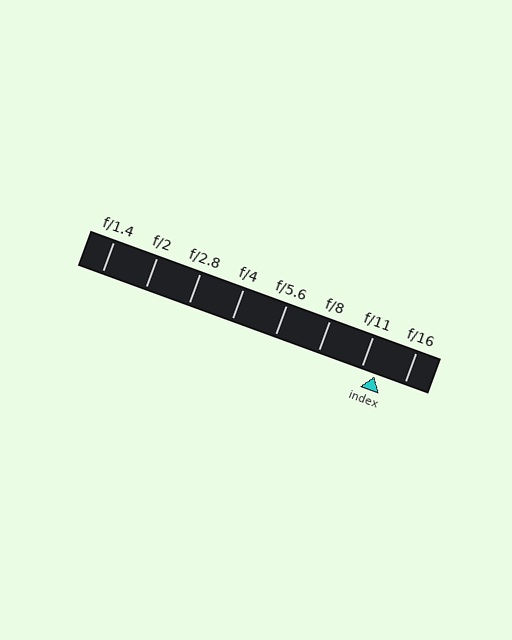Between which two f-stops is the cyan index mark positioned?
The index mark is between f/11 and f/16.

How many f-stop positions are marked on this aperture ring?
There are 8 f-stop positions marked.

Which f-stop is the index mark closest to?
The index mark is closest to f/11.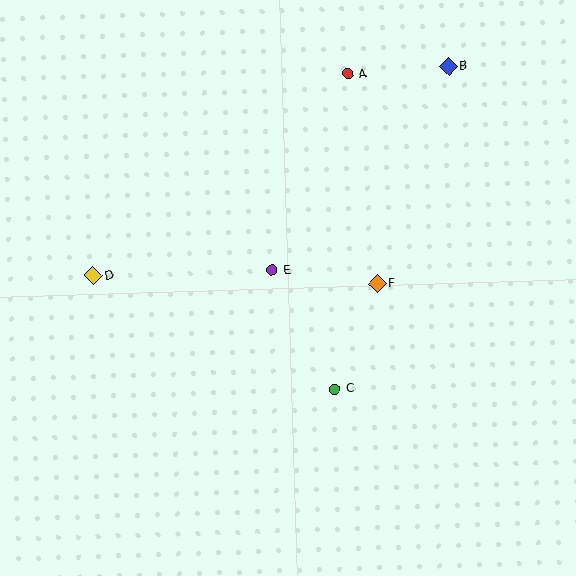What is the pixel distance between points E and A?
The distance between E and A is 210 pixels.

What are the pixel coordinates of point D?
Point D is at (93, 276).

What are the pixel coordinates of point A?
Point A is at (348, 74).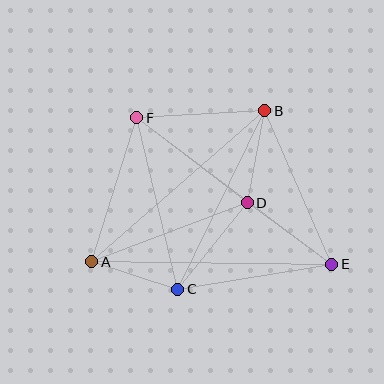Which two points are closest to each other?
Points A and C are closest to each other.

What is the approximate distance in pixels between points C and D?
The distance between C and D is approximately 111 pixels.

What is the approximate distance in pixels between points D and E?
The distance between D and E is approximately 104 pixels.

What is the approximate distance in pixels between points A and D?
The distance between A and D is approximately 166 pixels.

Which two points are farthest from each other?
Points E and F are farthest from each other.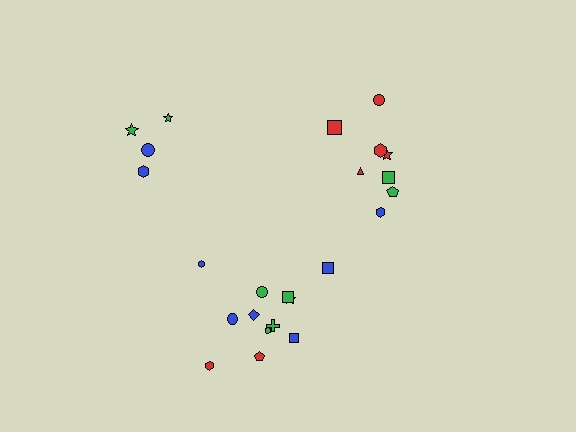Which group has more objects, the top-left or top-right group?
The top-right group.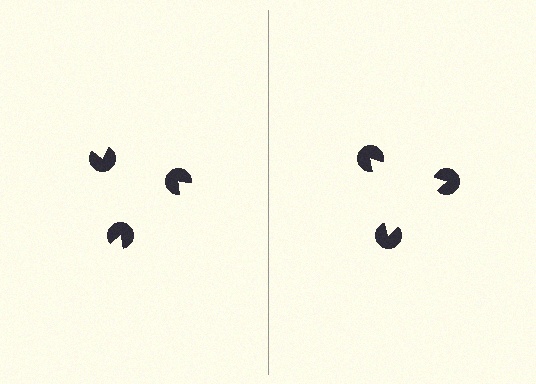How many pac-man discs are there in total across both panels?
6 — 3 on each side.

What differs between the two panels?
The pac-man discs are positioned identically on both sides; only the wedge orientations differ. On the right they align to a triangle; on the left they are misaligned.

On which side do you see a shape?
An illusory triangle appears on the right side. On the left side the wedge cuts are rotated, so no coherent shape forms.